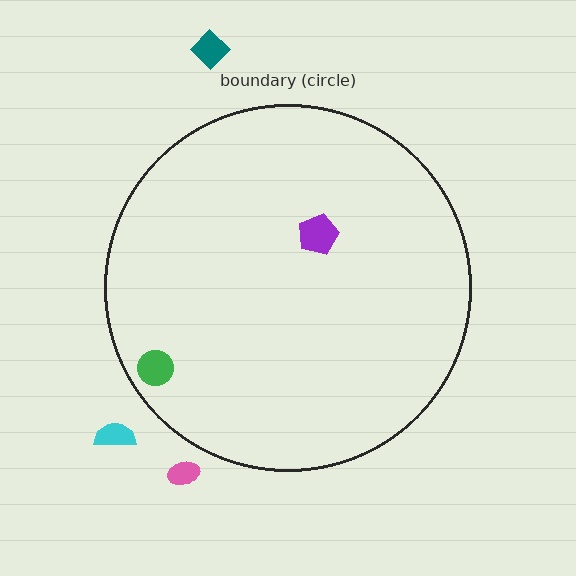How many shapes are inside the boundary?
2 inside, 3 outside.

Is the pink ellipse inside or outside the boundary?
Outside.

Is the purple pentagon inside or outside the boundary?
Inside.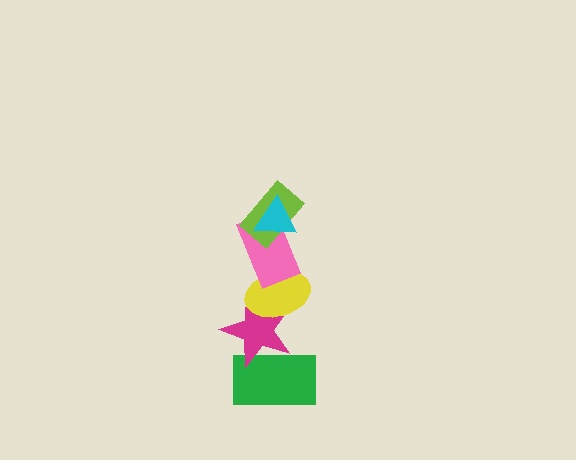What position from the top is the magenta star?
The magenta star is 5th from the top.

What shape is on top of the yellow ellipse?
The pink rectangle is on top of the yellow ellipse.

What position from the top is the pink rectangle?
The pink rectangle is 3rd from the top.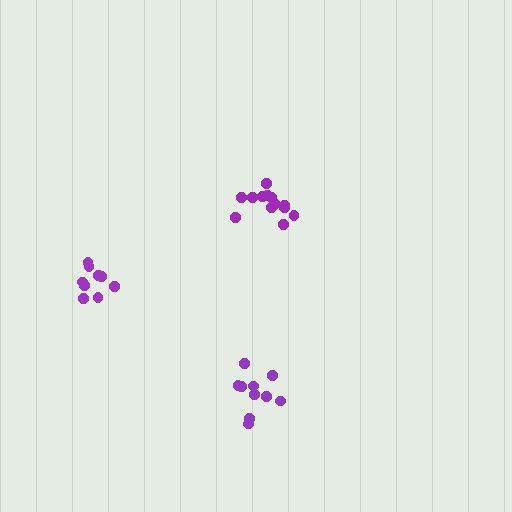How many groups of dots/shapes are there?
There are 3 groups.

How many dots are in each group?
Group 1: 13 dots, Group 2: 9 dots, Group 3: 10 dots (32 total).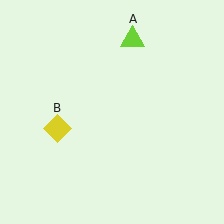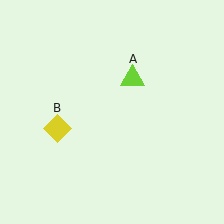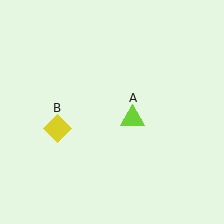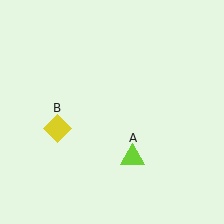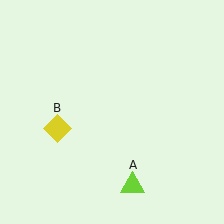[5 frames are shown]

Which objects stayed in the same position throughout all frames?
Yellow diamond (object B) remained stationary.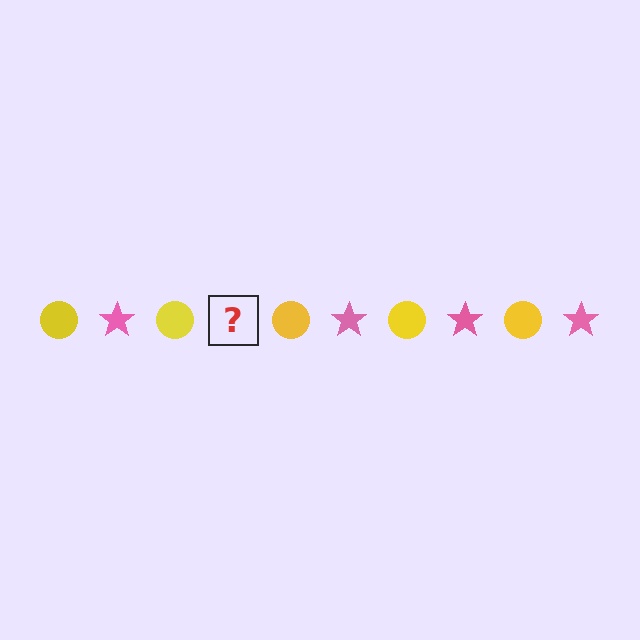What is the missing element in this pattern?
The missing element is a pink star.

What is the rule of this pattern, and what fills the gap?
The rule is that the pattern alternates between yellow circle and pink star. The gap should be filled with a pink star.